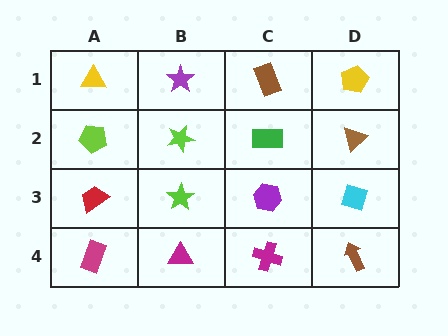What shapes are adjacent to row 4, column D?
A cyan square (row 3, column D), a magenta cross (row 4, column C).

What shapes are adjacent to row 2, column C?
A brown rectangle (row 1, column C), a purple hexagon (row 3, column C), a lime star (row 2, column B), a brown triangle (row 2, column D).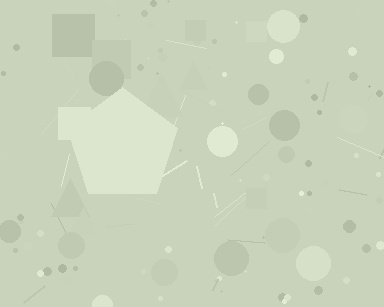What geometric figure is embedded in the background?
A pentagon is embedded in the background.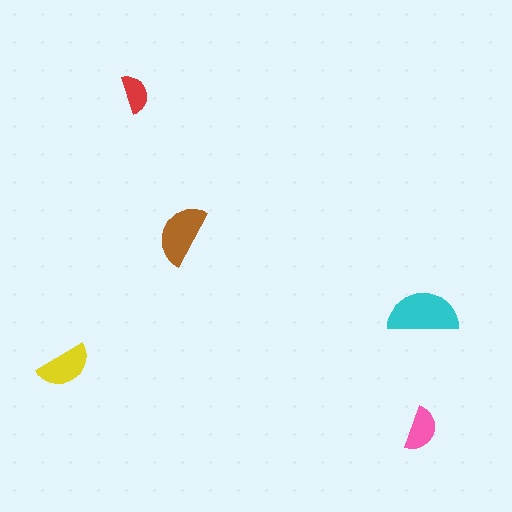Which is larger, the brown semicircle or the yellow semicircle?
The brown one.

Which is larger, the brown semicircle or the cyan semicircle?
The cyan one.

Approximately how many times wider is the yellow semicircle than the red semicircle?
About 1.5 times wider.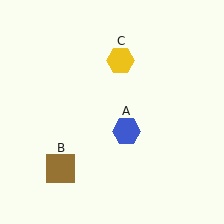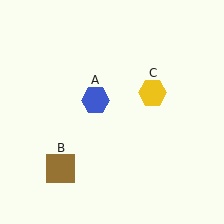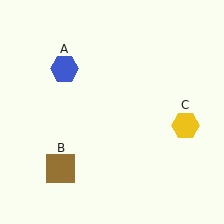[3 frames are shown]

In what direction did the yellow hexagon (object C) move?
The yellow hexagon (object C) moved down and to the right.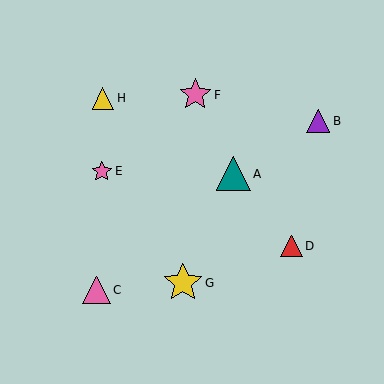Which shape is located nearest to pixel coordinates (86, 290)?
The pink triangle (labeled C) at (97, 290) is nearest to that location.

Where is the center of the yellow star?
The center of the yellow star is at (183, 283).